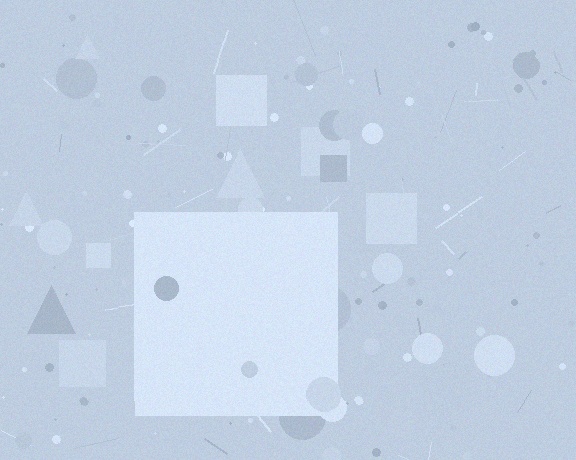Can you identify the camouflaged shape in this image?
The camouflaged shape is a square.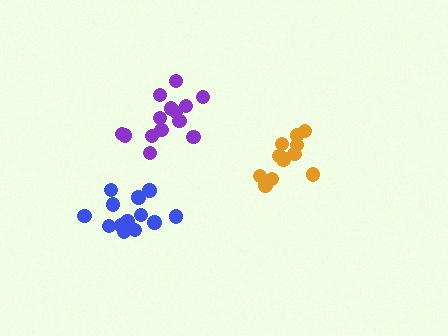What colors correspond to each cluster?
The clusters are colored: orange, purple, blue.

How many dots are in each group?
Group 1: 12 dots, Group 2: 14 dots, Group 3: 14 dots (40 total).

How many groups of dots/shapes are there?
There are 3 groups.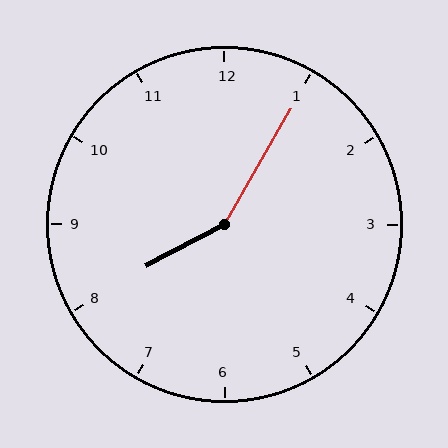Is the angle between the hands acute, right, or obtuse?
It is obtuse.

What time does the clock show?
8:05.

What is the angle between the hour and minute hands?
Approximately 148 degrees.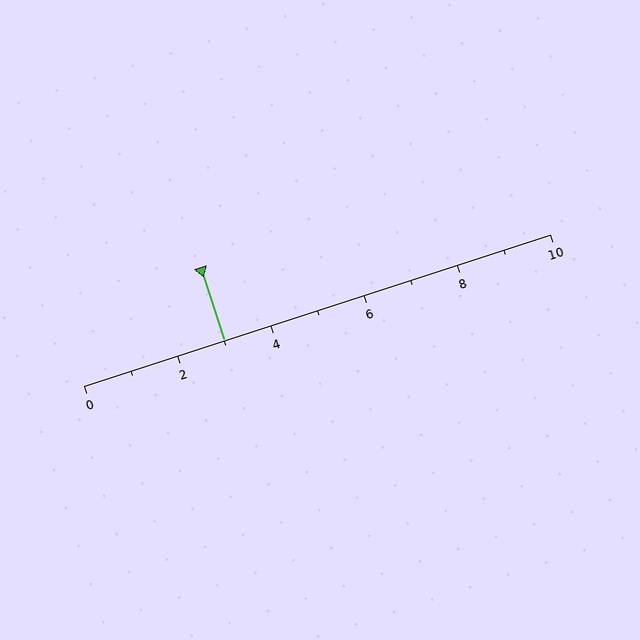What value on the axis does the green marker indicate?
The marker indicates approximately 3.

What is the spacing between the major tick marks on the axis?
The major ticks are spaced 2 apart.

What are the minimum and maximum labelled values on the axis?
The axis runs from 0 to 10.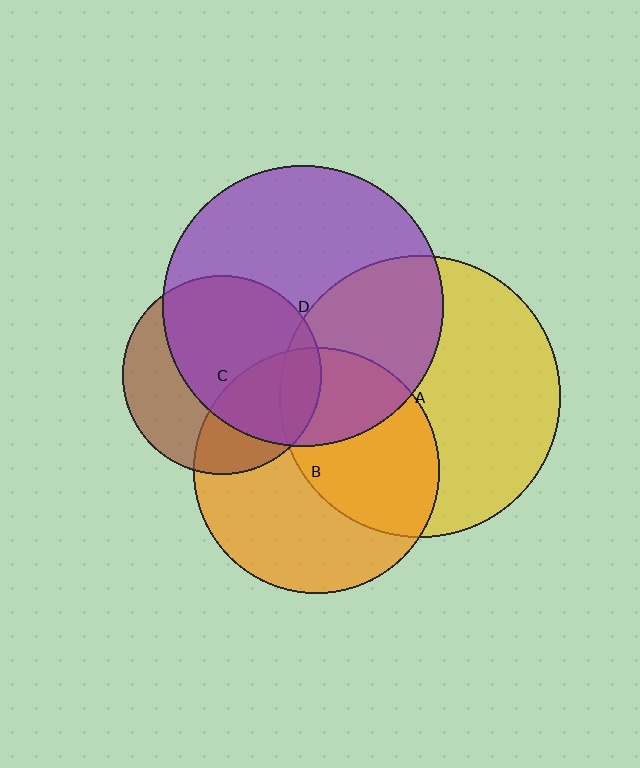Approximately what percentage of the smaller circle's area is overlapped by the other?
Approximately 30%.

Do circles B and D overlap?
Yes.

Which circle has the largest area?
Circle A (yellow).